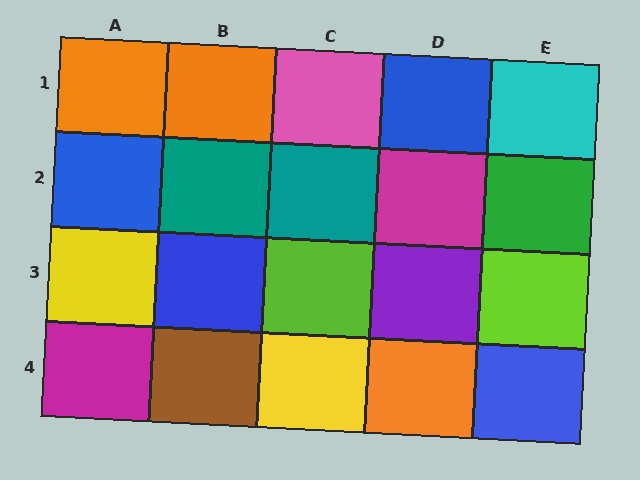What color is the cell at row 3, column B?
Blue.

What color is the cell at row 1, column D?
Blue.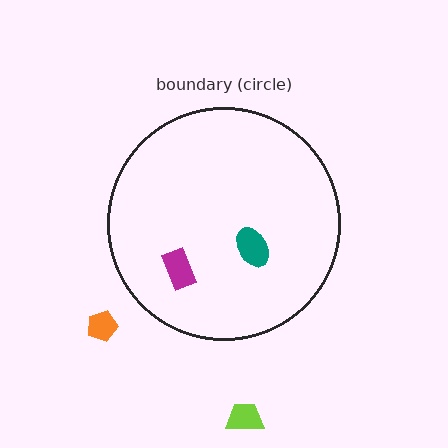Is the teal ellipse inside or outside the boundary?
Inside.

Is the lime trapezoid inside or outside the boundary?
Outside.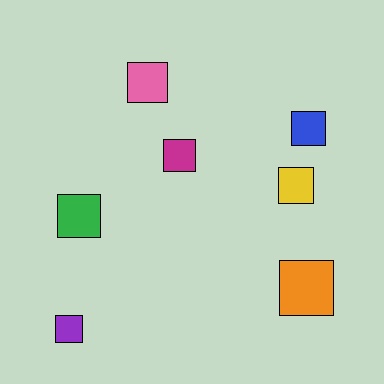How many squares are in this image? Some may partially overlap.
There are 7 squares.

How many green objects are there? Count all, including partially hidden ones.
There is 1 green object.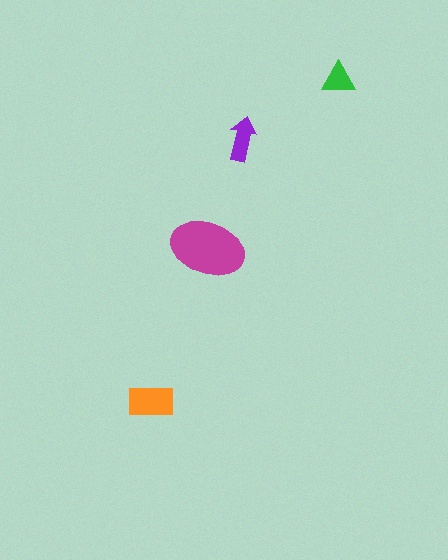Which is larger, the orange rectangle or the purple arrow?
The orange rectangle.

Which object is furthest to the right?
The green triangle is rightmost.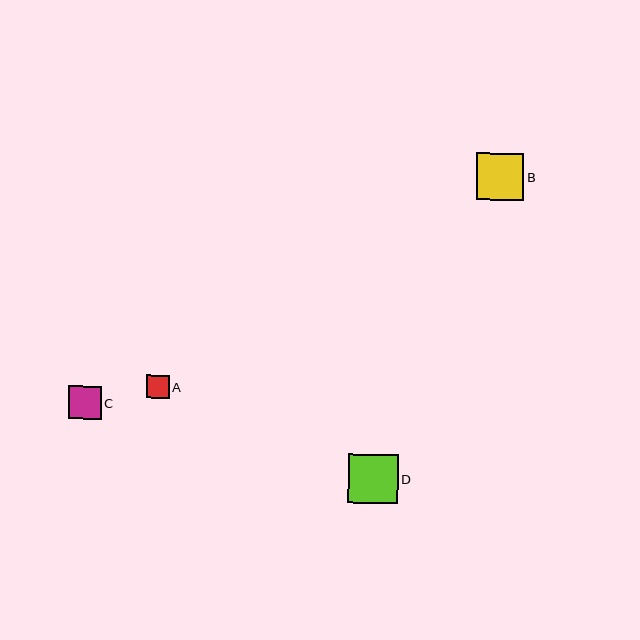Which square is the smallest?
Square A is the smallest with a size of approximately 23 pixels.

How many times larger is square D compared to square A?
Square D is approximately 2.2 times the size of square A.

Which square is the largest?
Square D is the largest with a size of approximately 49 pixels.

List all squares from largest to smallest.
From largest to smallest: D, B, C, A.